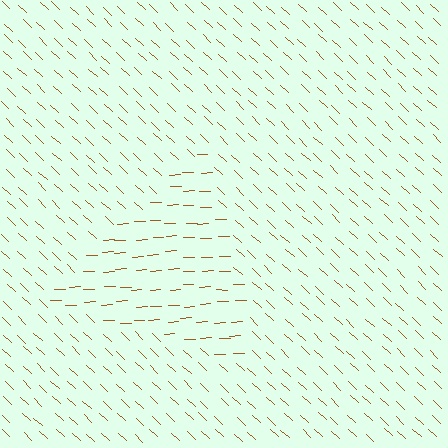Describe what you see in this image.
The image is filled with small brown line segments. A triangle region in the image has lines oriented differently from the surrounding lines, creating a visible texture boundary.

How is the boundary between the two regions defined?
The boundary is defined purely by a change in line orientation (approximately 45 degrees difference). All lines are the same color and thickness.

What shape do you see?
I see a triangle.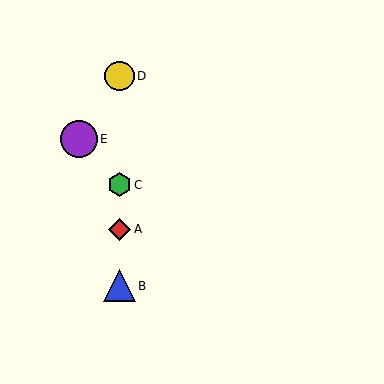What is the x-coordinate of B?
Object B is at x≈120.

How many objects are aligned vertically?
4 objects (A, B, C, D) are aligned vertically.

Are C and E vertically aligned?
No, C is at x≈120 and E is at x≈79.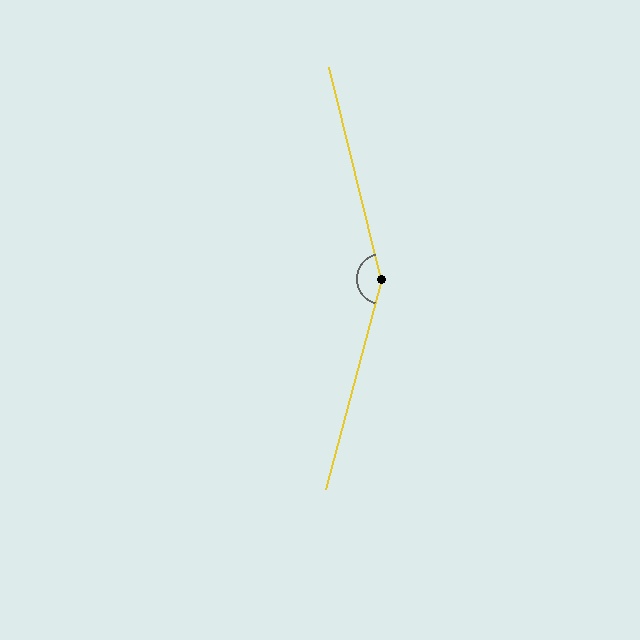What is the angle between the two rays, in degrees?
Approximately 151 degrees.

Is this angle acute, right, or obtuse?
It is obtuse.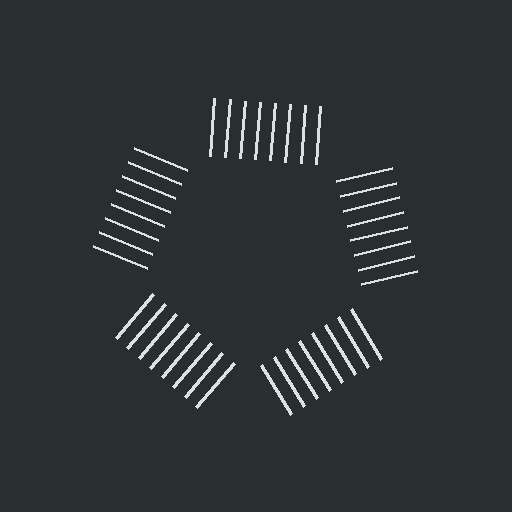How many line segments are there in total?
40 — 8 along each of the 5 edges.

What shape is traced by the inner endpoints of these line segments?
An illusory pentagon — the line segments terminate on its edges but no continuous stroke is drawn.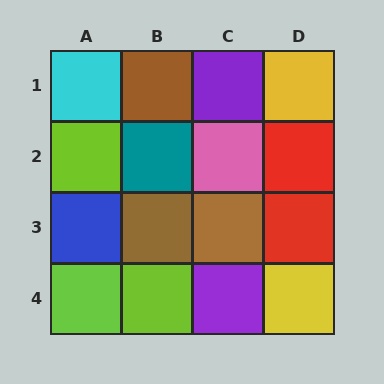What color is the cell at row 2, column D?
Red.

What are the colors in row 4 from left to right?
Lime, lime, purple, yellow.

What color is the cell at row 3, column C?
Brown.